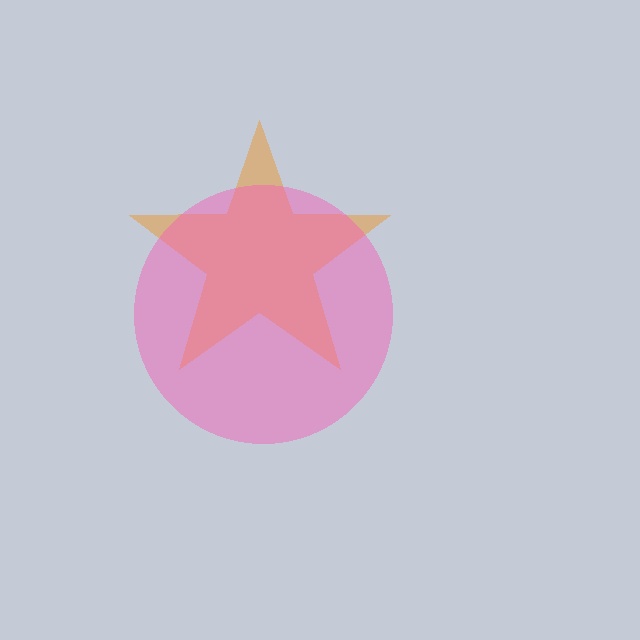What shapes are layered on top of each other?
The layered shapes are: an orange star, a pink circle.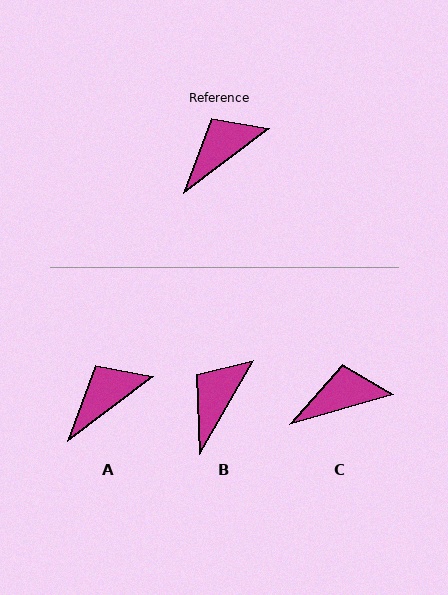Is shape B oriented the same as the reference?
No, it is off by about 23 degrees.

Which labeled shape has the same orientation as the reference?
A.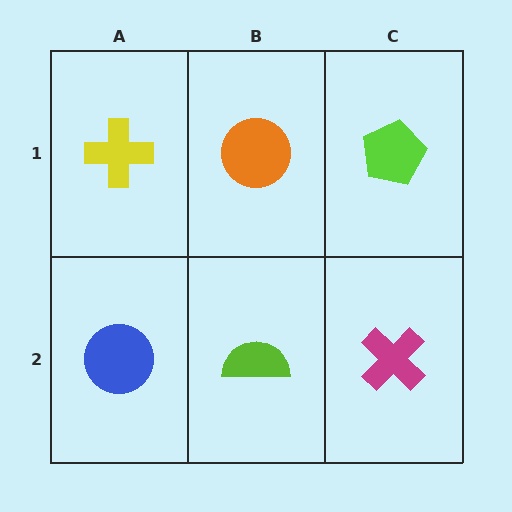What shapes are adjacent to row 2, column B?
An orange circle (row 1, column B), a blue circle (row 2, column A), a magenta cross (row 2, column C).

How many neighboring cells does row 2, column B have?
3.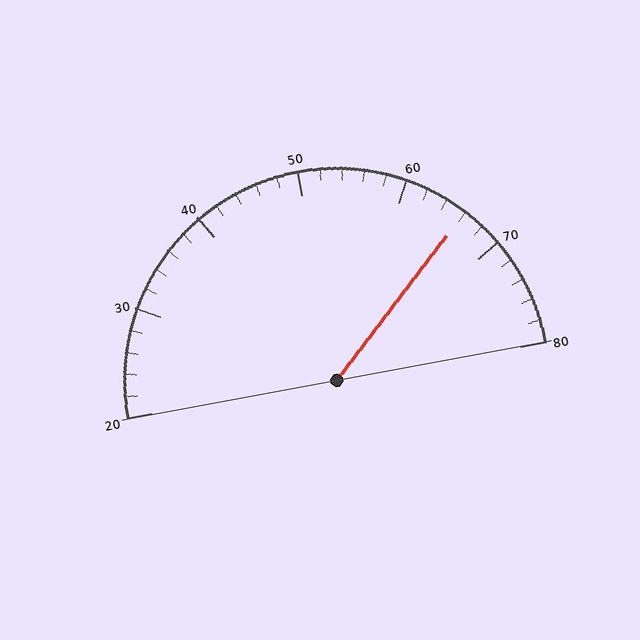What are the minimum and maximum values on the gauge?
The gauge ranges from 20 to 80.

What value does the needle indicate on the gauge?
The needle indicates approximately 66.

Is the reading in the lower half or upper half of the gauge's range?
The reading is in the upper half of the range (20 to 80).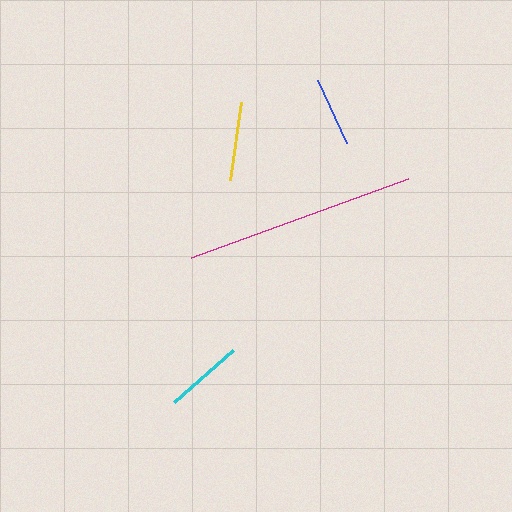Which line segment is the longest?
The magenta line is the longest at approximately 231 pixels.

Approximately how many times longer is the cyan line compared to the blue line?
The cyan line is approximately 1.1 times the length of the blue line.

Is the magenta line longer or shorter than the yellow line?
The magenta line is longer than the yellow line.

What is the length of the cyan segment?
The cyan segment is approximately 79 pixels long.